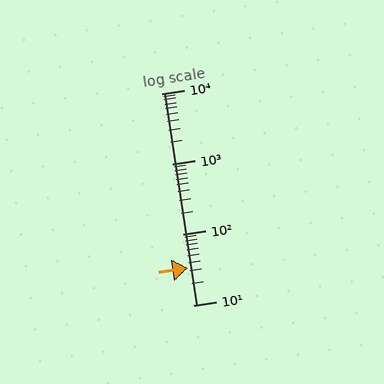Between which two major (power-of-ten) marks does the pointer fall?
The pointer is between 10 and 100.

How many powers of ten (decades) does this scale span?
The scale spans 3 decades, from 10 to 10000.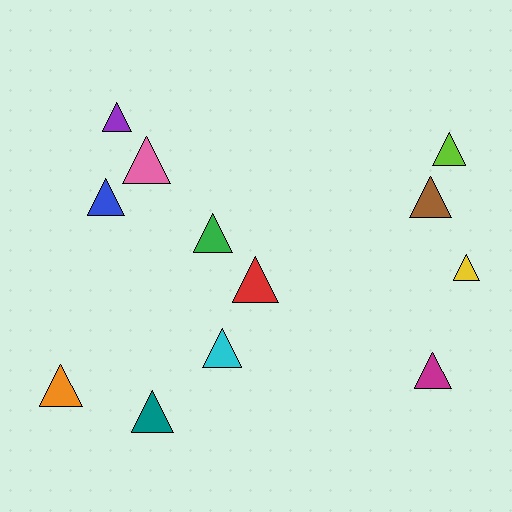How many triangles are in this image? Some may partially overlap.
There are 12 triangles.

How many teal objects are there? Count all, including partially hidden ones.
There is 1 teal object.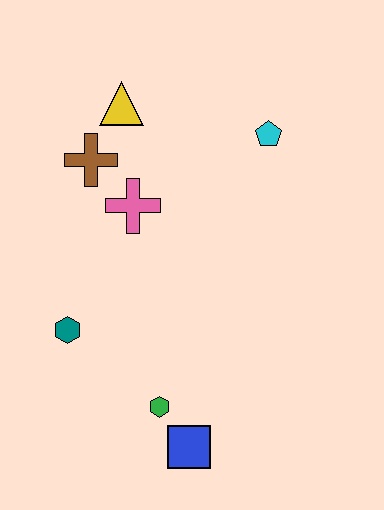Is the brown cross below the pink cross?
No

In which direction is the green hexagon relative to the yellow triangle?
The green hexagon is below the yellow triangle.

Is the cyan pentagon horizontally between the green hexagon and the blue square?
No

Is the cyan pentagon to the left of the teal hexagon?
No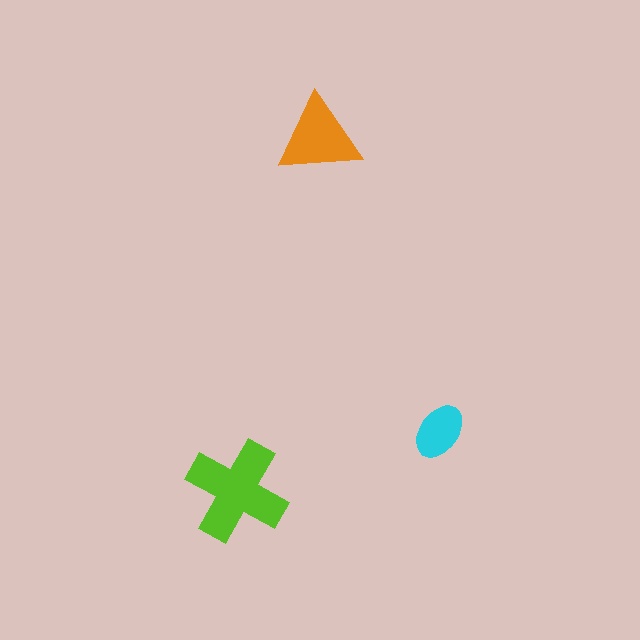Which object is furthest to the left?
The lime cross is leftmost.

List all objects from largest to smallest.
The lime cross, the orange triangle, the cyan ellipse.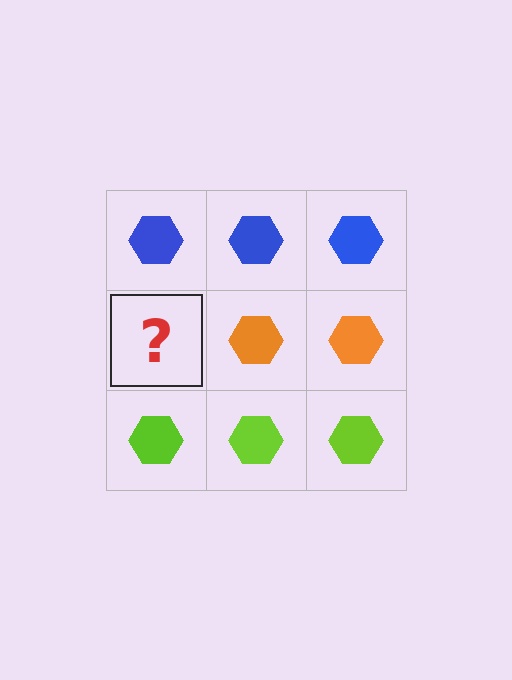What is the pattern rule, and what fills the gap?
The rule is that each row has a consistent color. The gap should be filled with an orange hexagon.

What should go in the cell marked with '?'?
The missing cell should contain an orange hexagon.